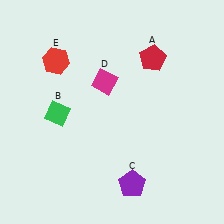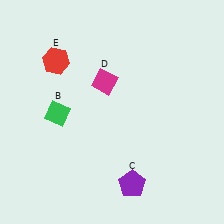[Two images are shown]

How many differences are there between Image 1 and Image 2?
There is 1 difference between the two images.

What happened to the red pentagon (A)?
The red pentagon (A) was removed in Image 2. It was in the top-right area of Image 1.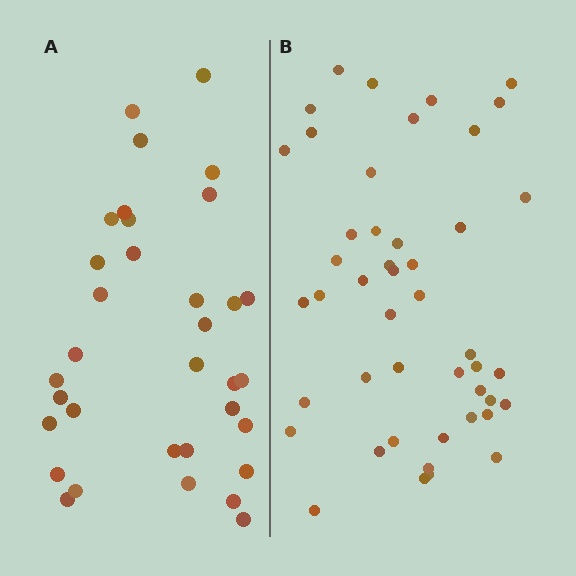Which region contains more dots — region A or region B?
Region B (the right region) has more dots.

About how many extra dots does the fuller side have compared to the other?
Region B has roughly 12 or so more dots than region A.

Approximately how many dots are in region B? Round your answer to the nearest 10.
About 50 dots. (The exact count is 46, which rounds to 50.)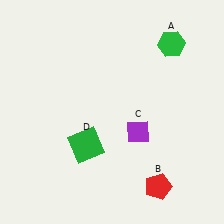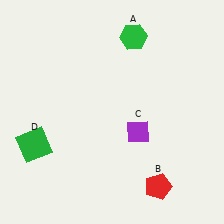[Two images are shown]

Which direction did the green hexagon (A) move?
The green hexagon (A) moved left.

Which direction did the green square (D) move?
The green square (D) moved left.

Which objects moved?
The objects that moved are: the green hexagon (A), the green square (D).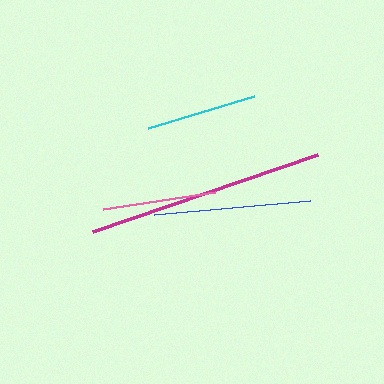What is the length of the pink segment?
The pink segment is approximately 113 pixels long.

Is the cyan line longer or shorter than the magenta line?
The magenta line is longer than the cyan line.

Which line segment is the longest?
The magenta line is the longest at approximately 238 pixels.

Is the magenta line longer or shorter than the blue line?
The magenta line is longer than the blue line.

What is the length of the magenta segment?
The magenta segment is approximately 238 pixels long.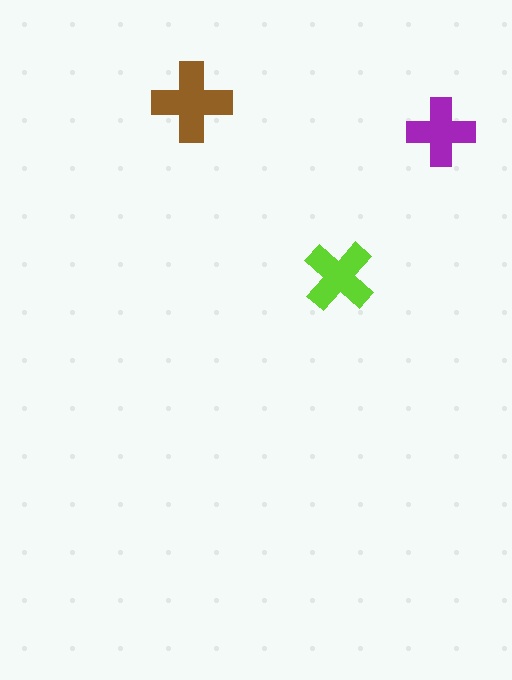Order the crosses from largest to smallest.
the brown one, the lime one, the purple one.